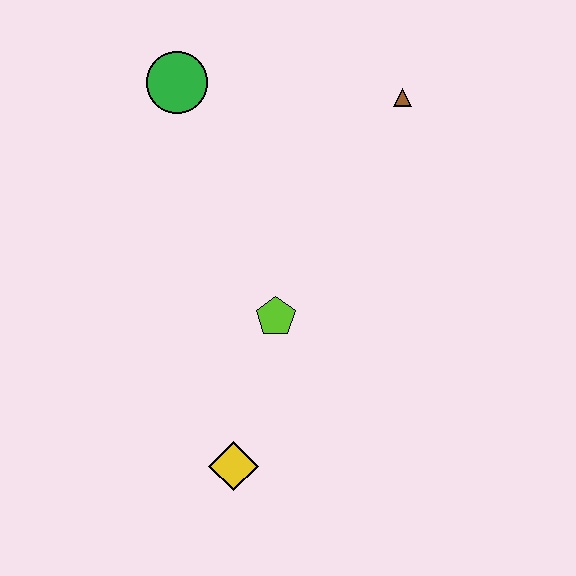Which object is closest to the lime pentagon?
The yellow diamond is closest to the lime pentagon.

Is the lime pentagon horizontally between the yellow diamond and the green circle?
No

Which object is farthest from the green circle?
The yellow diamond is farthest from the green circle.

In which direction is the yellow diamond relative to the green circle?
The yellow diamond is below the green circle.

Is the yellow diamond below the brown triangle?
Yes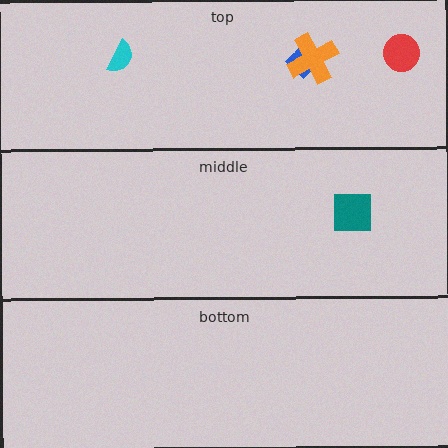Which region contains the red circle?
The top region.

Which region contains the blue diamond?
The top region.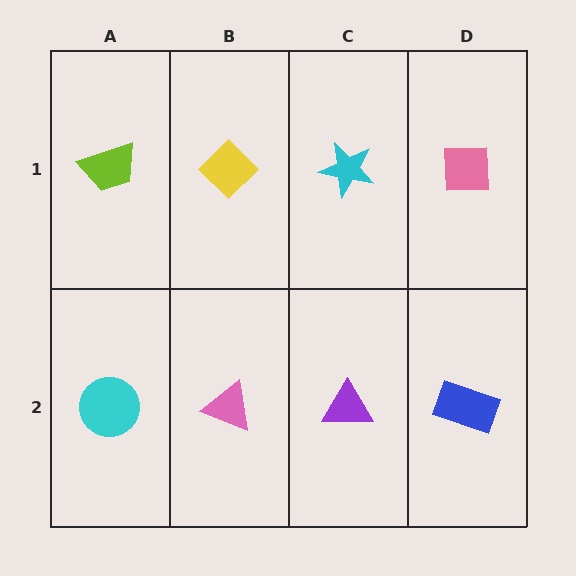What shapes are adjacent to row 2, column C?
A cyan star (row 1, column C), a pink triangle (row 2, column B), a blue rectangle (row 2, column D).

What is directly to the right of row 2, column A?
A pink triangle.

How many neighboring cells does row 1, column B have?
3.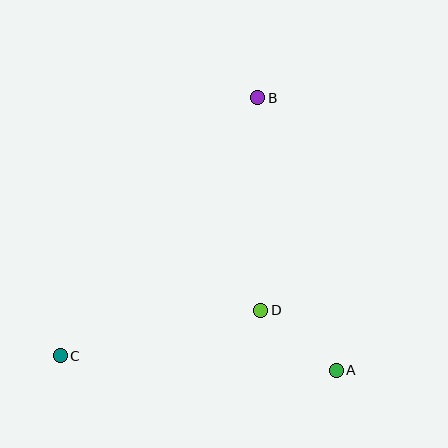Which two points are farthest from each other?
Points B and C are farthest from each other.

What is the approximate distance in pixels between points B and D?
The distance between B and D is approximately 213 pixels.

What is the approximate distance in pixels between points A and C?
The distance between A and C is approximately 276 pixels.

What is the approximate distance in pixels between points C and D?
The distance between C and D is approximately 206 pixels.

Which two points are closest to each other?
Points A and D are closest to each other.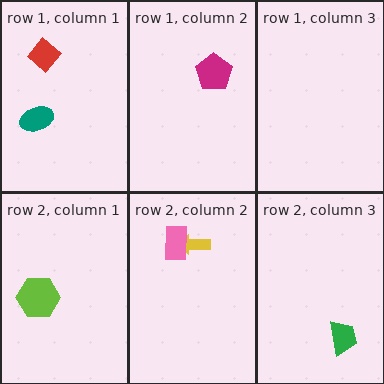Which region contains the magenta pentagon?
The row 1, column 2 region.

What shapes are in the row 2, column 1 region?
The lime hexagon.